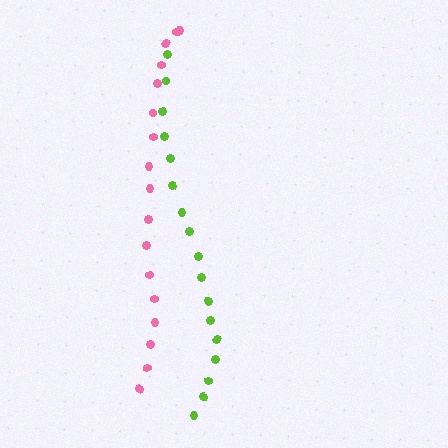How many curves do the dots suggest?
There are 2 distinct paths.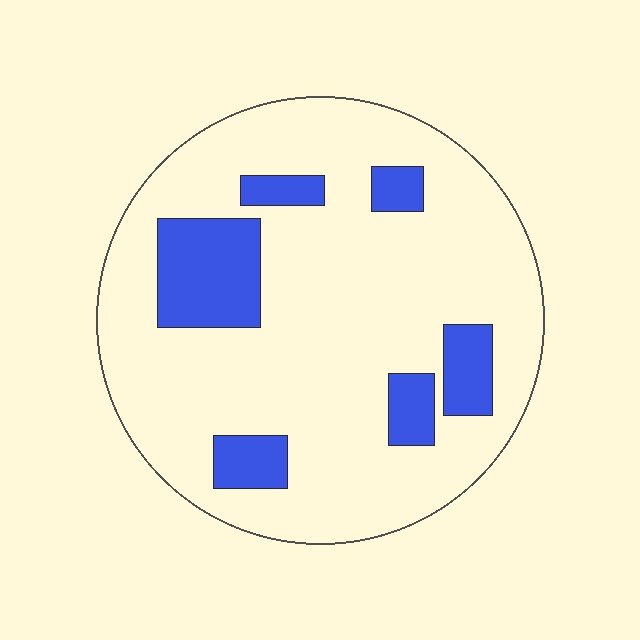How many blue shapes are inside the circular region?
6.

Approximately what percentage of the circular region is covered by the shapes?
Approximately 20%.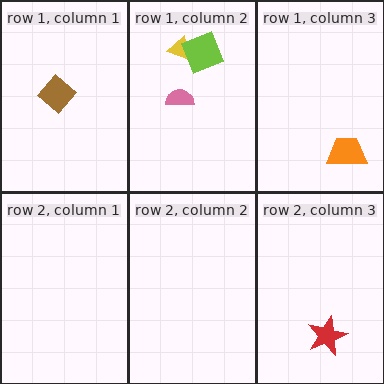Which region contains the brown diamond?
The row 1, column 1 region.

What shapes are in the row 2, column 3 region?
The red star.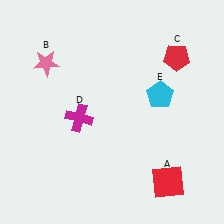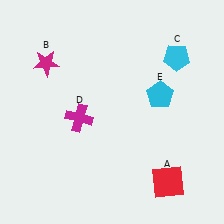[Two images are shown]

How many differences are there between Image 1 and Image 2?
There are 2 differences between the two images.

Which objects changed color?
B changed from pink to magenta. C changed from red to cyan.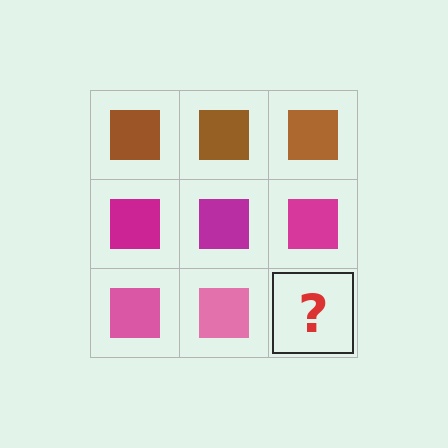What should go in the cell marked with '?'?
The missing cell should contain a pink square.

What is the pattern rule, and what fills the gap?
The rule is that each row has a consistent color. The gap should be filled with a pink square.